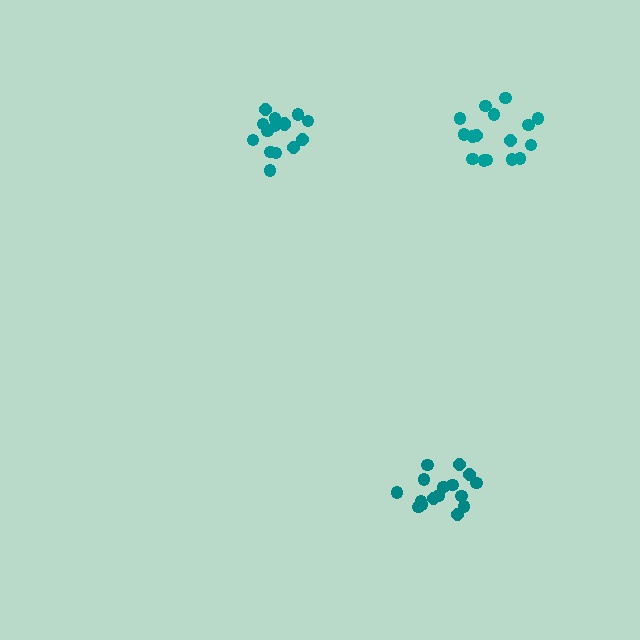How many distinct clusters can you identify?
There are 3 distinct clusters.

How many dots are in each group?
Group 1: 15 dots, Group 2: 16 dots, Group 3: 16 dots (47 total).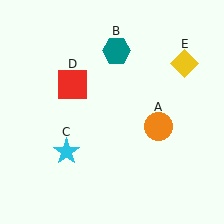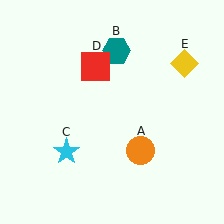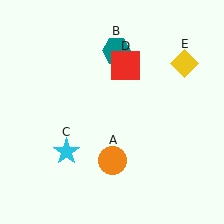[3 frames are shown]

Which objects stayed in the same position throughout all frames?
Teal hexagon (object B) and cyan star (object C) and yellow diamond (object E) remained stationary.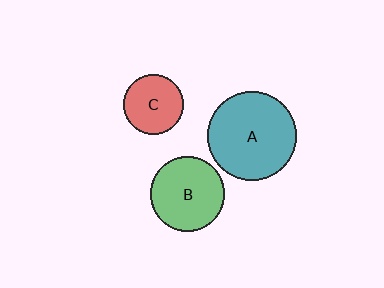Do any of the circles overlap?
No, none of the circles overlap.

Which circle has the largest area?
Circle A (teal).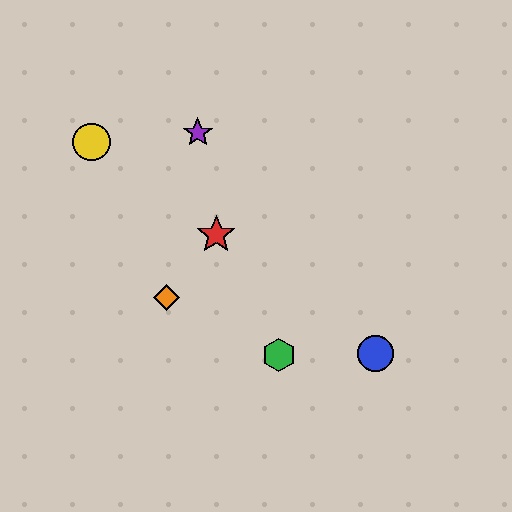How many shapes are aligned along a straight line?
3 shapes (the red star, the blue circle, the yellow circle) are aligned along a straight line.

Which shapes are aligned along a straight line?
The red star, the blue circle, the yellow circle are aligned along a straight line.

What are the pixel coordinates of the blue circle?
The blue circle is at (376, 354).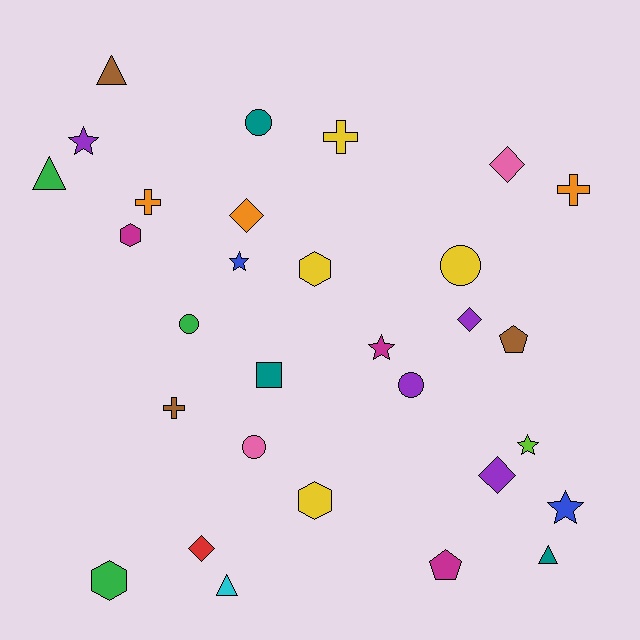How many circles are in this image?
There are 5 circles.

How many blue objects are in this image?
There are 2 blue objects.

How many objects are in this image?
There are 30 objects.